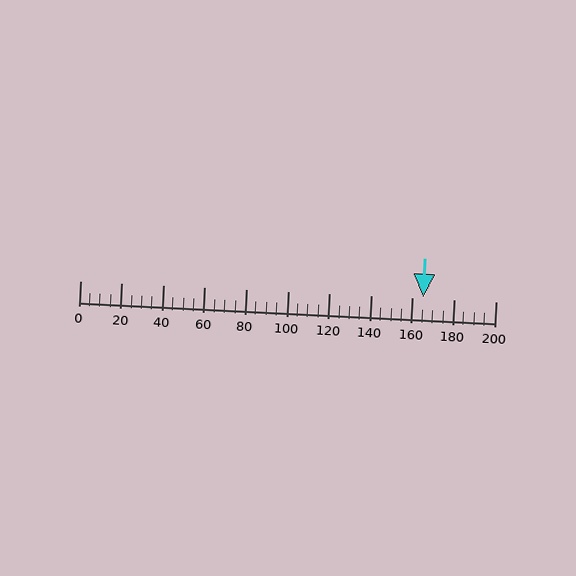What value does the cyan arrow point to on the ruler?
The cyan arrow points to approximately 165.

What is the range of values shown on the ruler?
The ruler shows values from 0 to 200.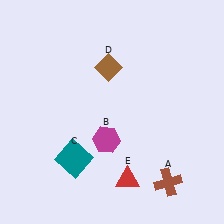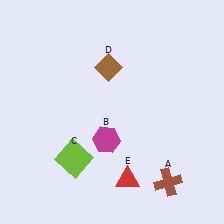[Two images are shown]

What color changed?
The square (C) changed from teal in Image 1 to lime in Image 2.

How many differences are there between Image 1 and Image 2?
There is 1 difference between the two images.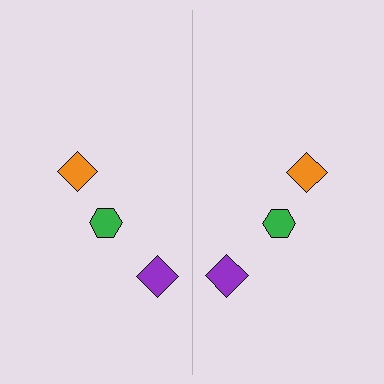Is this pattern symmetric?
Yes, this pattern has bilateral (reflection) symmetry.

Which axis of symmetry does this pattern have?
The pattern has a vertical axis of symmetry running through the center of the image.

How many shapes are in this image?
There are 6 shapes in this image.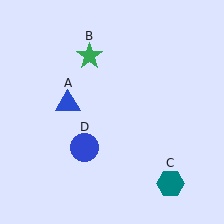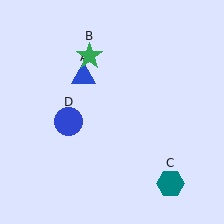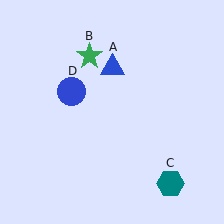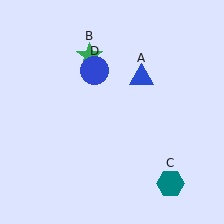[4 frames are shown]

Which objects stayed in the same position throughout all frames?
Green star (object B) and teal hexagon (object C) remained stationary.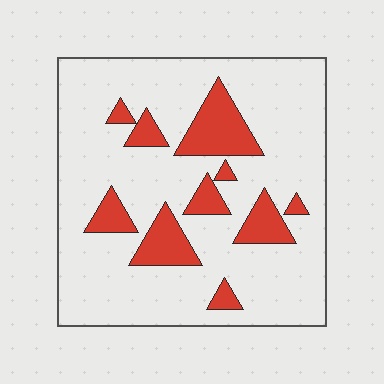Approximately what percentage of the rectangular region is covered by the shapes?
Approximately 20%.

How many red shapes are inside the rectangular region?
10.